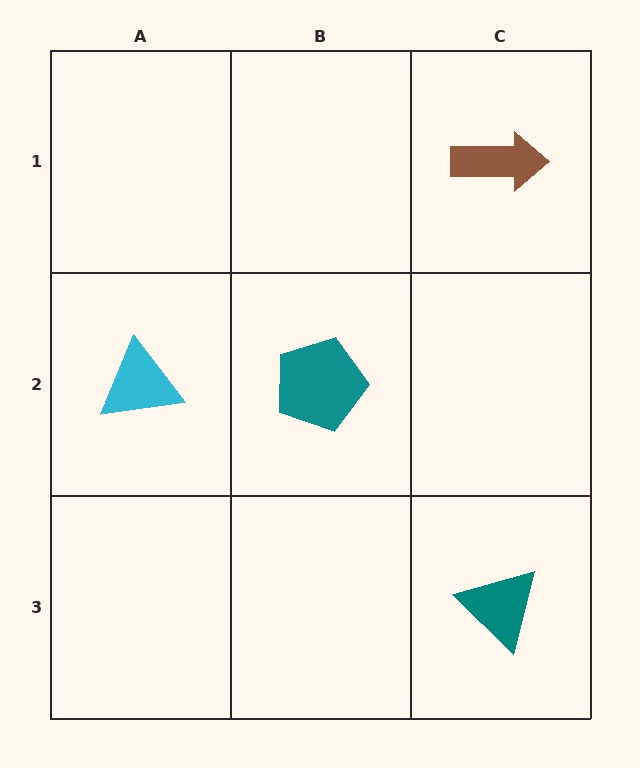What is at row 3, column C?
A teal triangle.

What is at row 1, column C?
A brown arrow.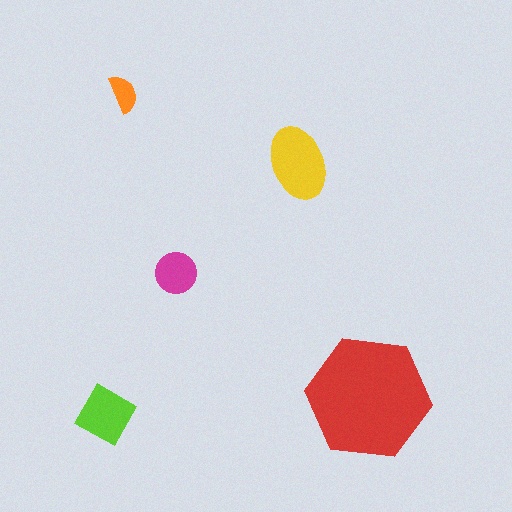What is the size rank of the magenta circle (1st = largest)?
4th.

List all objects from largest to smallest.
The red hexagon, the yellow ellipse, the lime diamond, the magenta circle, the orange semicircle.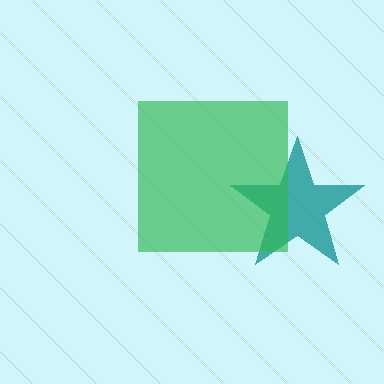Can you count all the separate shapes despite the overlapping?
Yes, there are 2 separate shapes.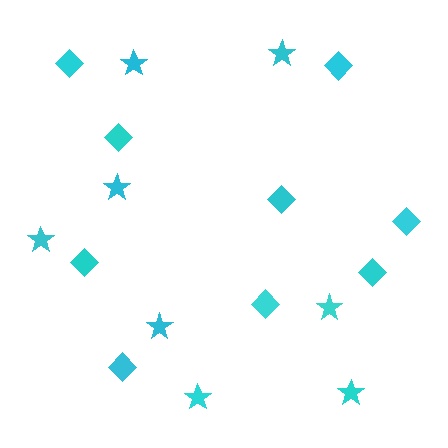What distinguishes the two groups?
There are 2 groups: one group of diamonds (9) and one group of stars (8).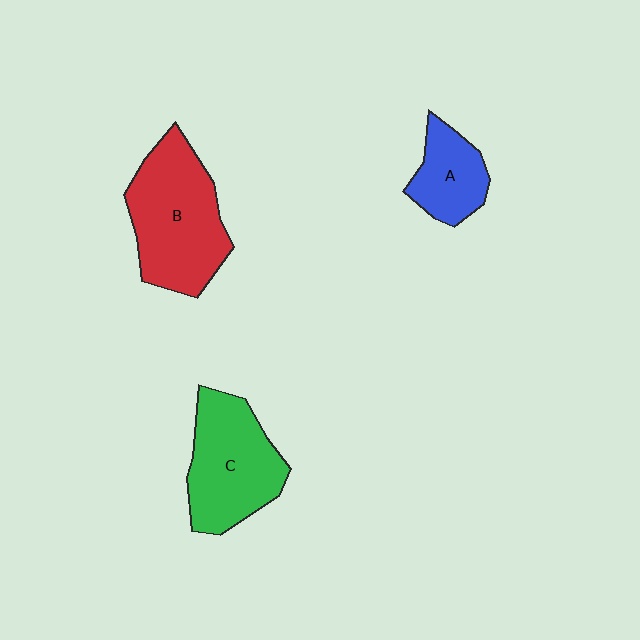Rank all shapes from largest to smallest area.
From largest to smallest: B (red), C (green), A (blue).